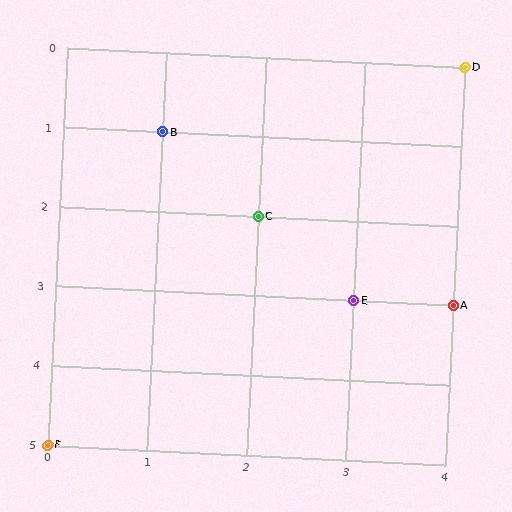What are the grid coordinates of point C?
Point C is at grid coordinates (2, 2).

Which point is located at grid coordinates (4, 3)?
Point A is at (4, 3).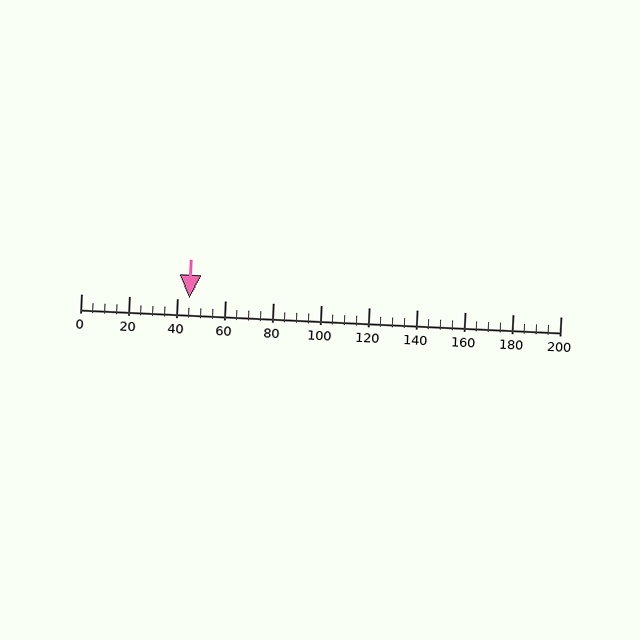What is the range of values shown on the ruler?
The ruler shows values from 0 to 200.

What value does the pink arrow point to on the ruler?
The pink arrow points to approximately 45.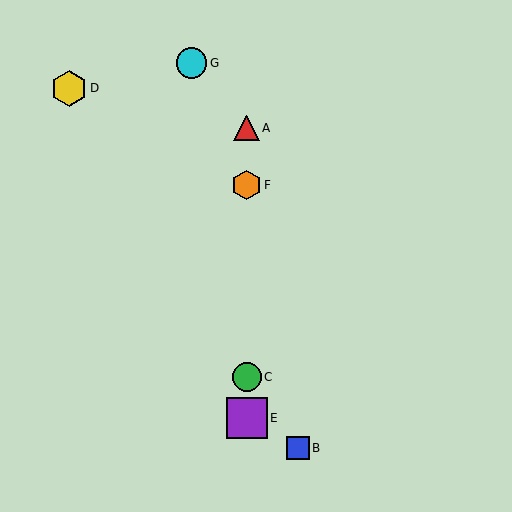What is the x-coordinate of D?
Object D is at x≈69.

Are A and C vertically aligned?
Yes, both are at x≈247.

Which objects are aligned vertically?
Objects A, C, E, F are aligned vertically.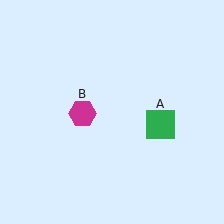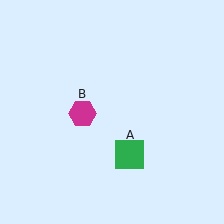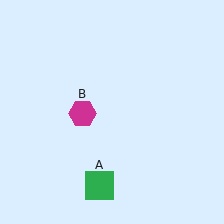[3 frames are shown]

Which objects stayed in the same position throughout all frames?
Magenta hexagon (object B) remained stationary.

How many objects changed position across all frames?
1 object changed position: green square (object A).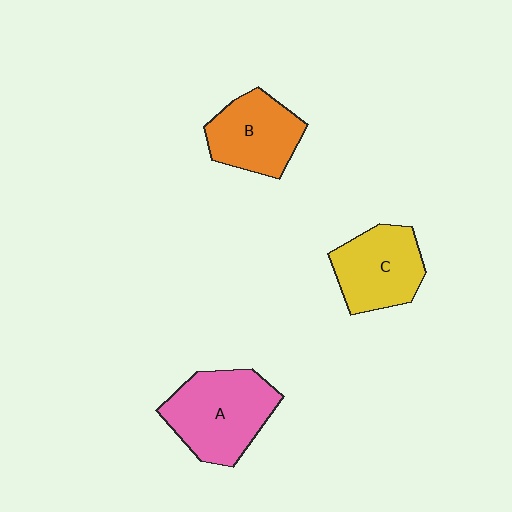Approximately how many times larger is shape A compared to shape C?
Approximately 1.3 times.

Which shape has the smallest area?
Shape B (orange).